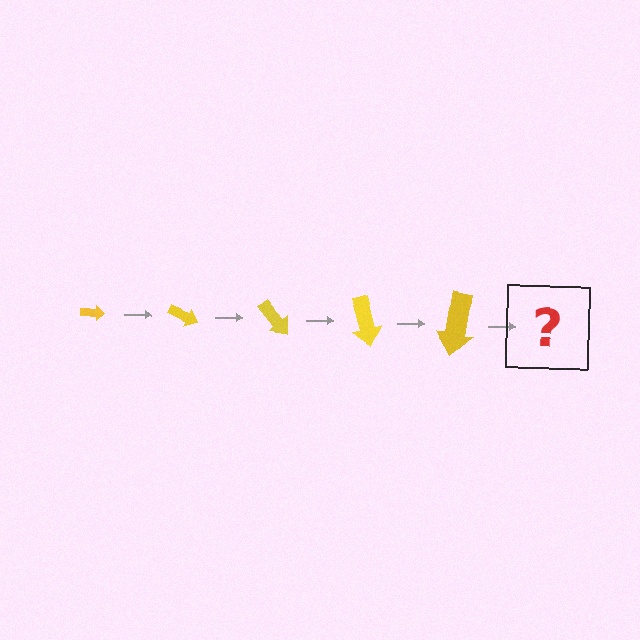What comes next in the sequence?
The next element should be an arrow, larger than the previous one and rotated 125 degrees from the start.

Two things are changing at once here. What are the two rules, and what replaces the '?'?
The two rules are that the arrow grows larger each step and it rotates 25 degrees each step. The '?' should be an arrow, larger than the previous one and rotated 125 degrees from the start.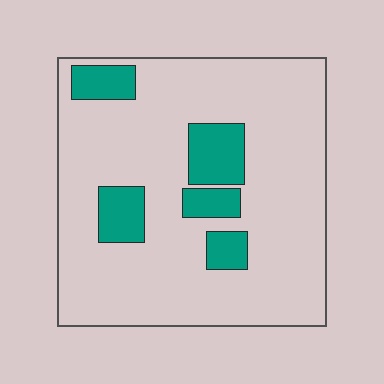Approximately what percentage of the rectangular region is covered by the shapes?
Approximately 15%.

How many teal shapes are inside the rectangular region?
5.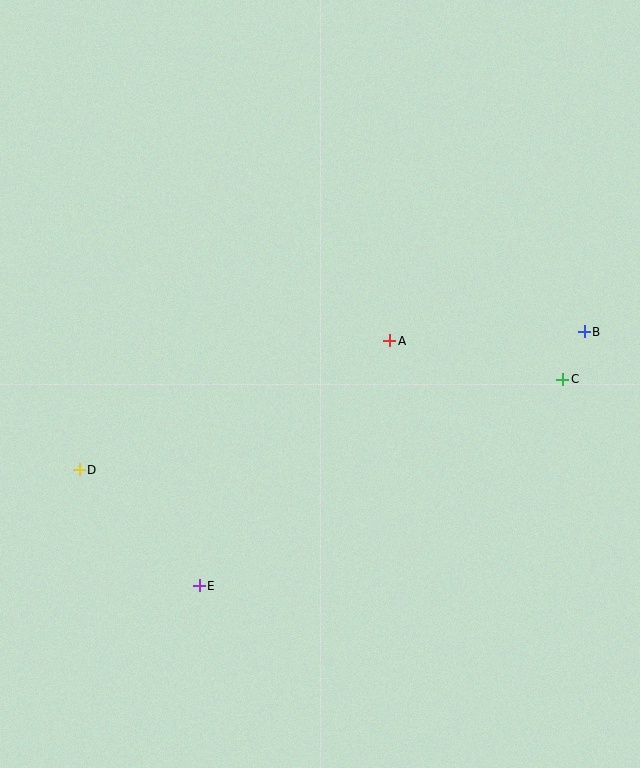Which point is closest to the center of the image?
Point A at (390, 341) is closest to the center.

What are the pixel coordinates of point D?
Point D is at (79, 470).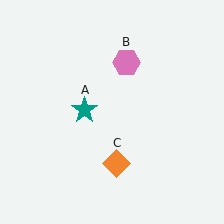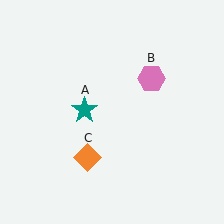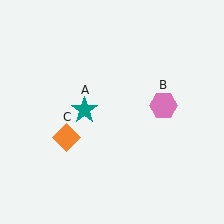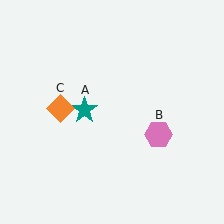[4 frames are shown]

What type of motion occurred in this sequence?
The pink hexagon (object B), orange diamond (object C) rotated clockwise around the center of the scene.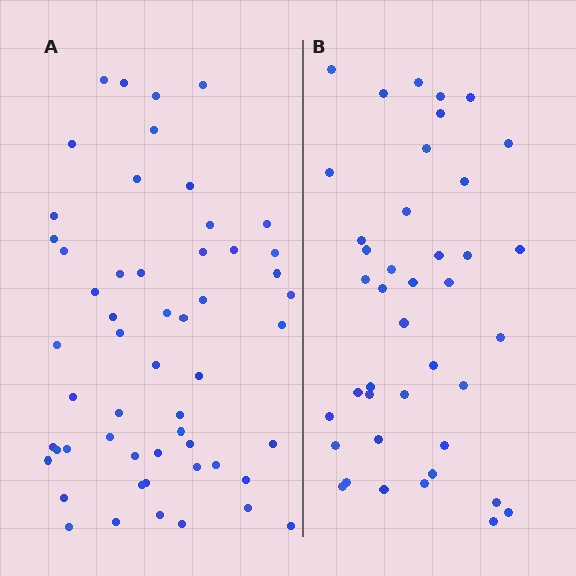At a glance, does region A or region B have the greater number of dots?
Region A (the left region) has more dots.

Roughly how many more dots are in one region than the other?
Region A has approximately 15 more dots than region B.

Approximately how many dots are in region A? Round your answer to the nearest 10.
About 60 dots. (The exact count is 55, which rounds to 60.)